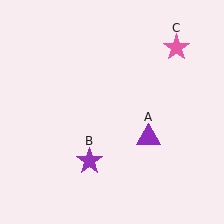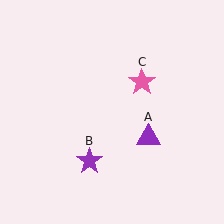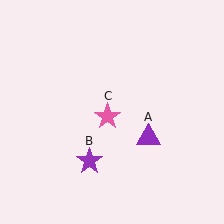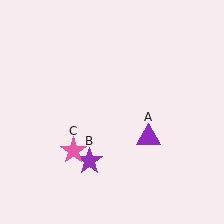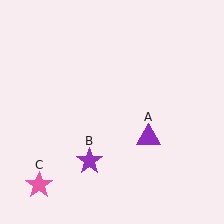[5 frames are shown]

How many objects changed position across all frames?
1 object changed position: pink star (object C).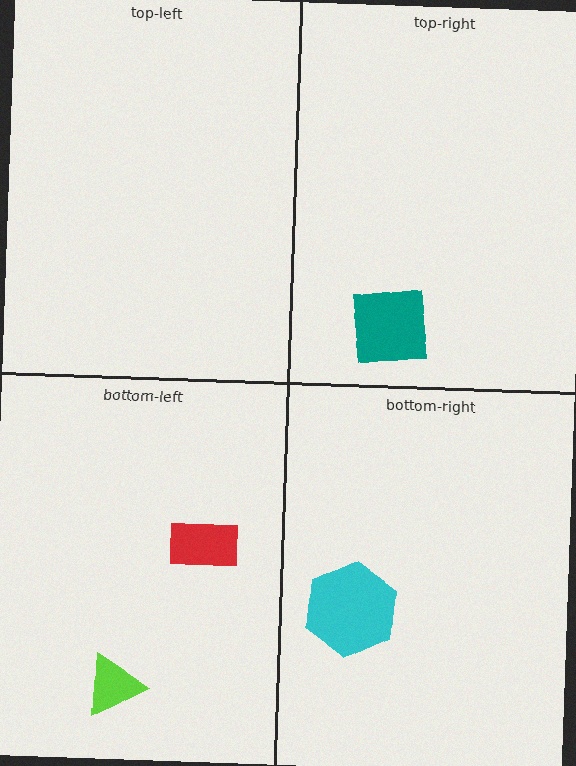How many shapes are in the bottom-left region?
2.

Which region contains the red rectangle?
The bottom-left region.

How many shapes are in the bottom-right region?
1.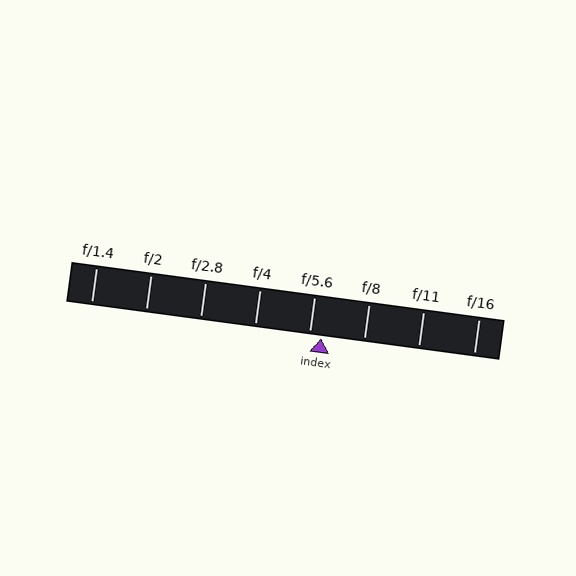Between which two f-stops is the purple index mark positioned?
The index mark is between f/5.6 and f/8.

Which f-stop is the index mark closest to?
The index mark is closest to f/5.6.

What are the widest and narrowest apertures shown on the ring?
The widest aperture shown is f/1.4 and the narrowest is f/16.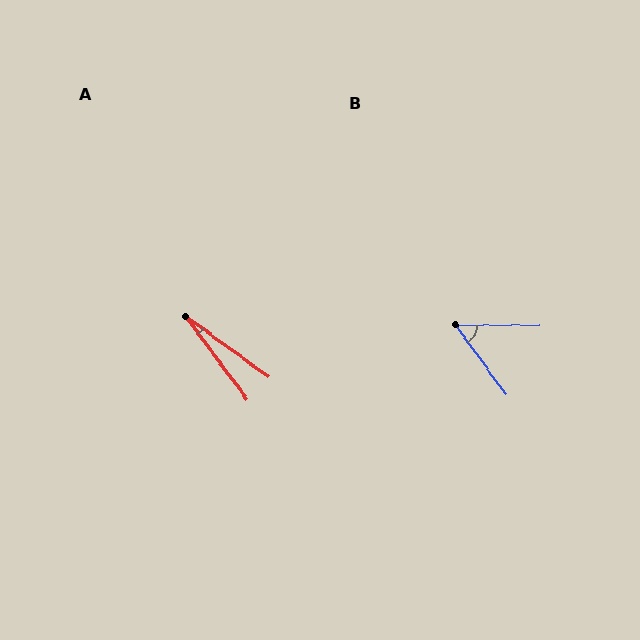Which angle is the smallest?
A, at approximately 18 degrees.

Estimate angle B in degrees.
Approximately 54 degrees.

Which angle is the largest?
B, at approximately 54 degrees.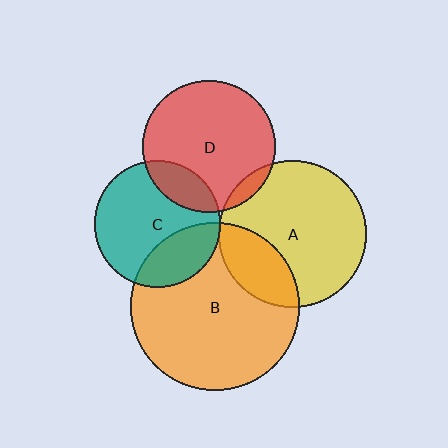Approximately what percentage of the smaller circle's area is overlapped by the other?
Approximately 30%.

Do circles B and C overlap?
Yes.